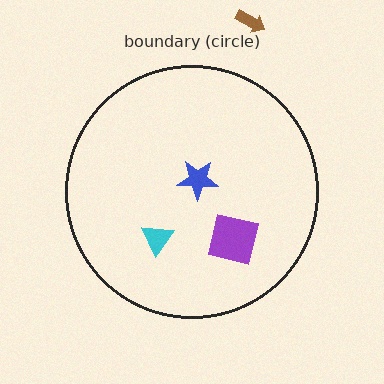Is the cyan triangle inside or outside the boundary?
Inside.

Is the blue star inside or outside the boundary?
Inside.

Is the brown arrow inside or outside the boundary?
Outside.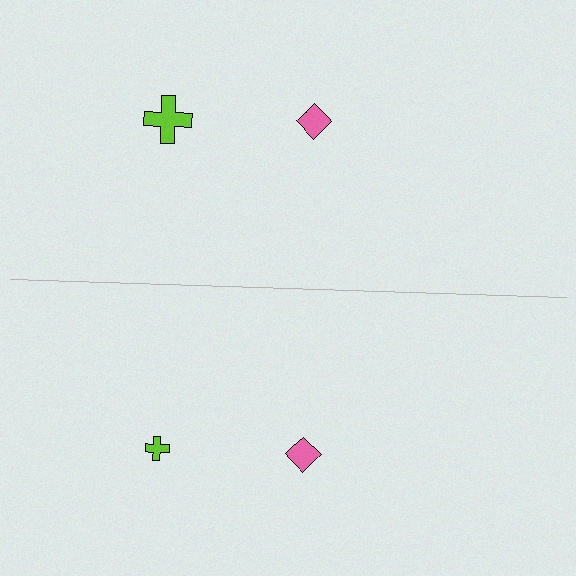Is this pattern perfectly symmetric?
No, the pattern is not perfectly symmetric. The lime cross on the bottom side has a different size than its mirror counterpart.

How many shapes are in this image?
There are 4 shapes in this image.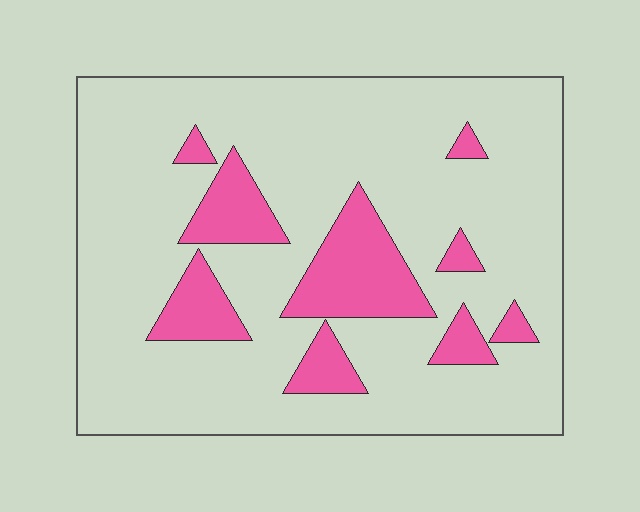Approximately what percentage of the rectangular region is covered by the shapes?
Approximately 20%.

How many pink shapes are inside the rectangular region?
9.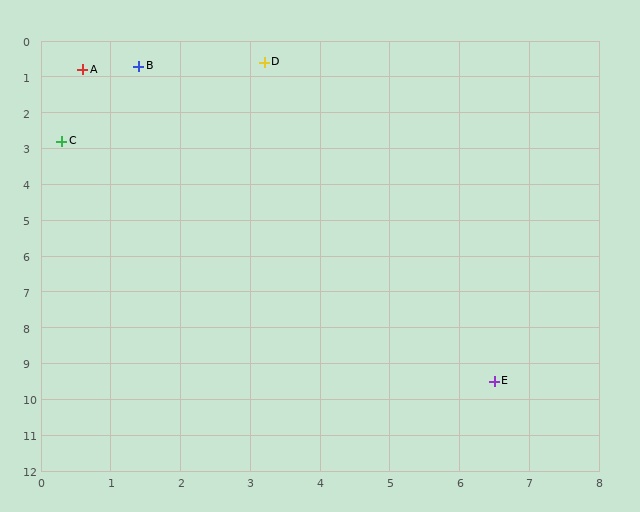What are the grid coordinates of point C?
Point C is at approximately (0.3, 2.8).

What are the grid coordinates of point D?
Point D is at approximately (3.2, 0.6).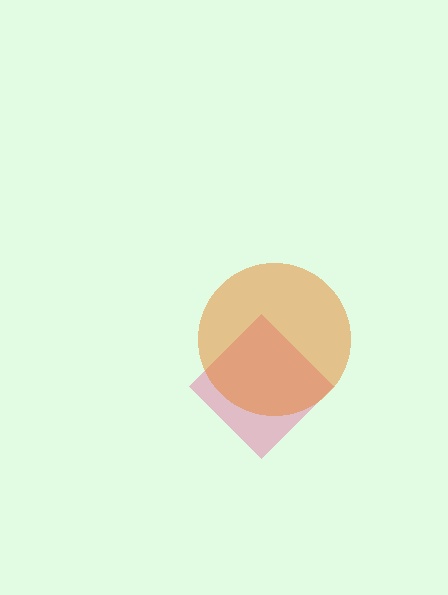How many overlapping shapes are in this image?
There are 2 overlapping shapes in the image.